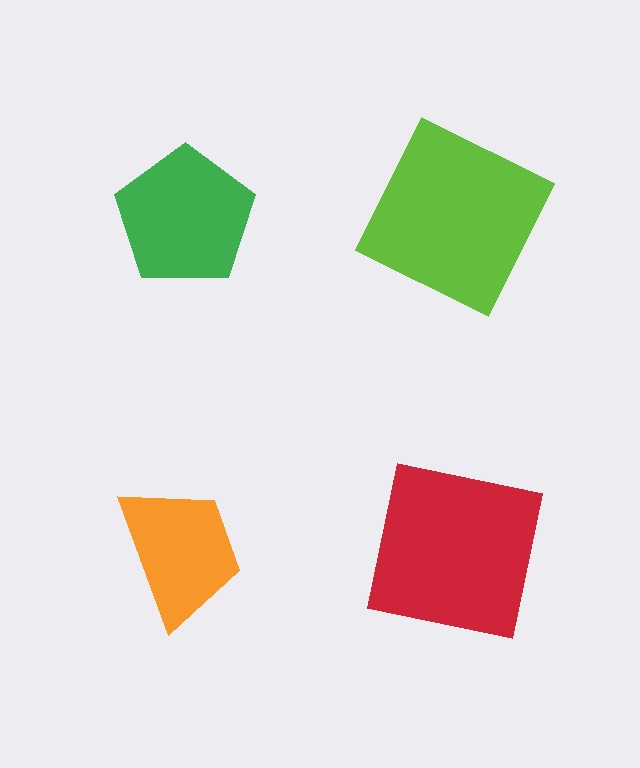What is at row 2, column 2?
A red square.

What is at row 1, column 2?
A lime square.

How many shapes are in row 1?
2 shapes.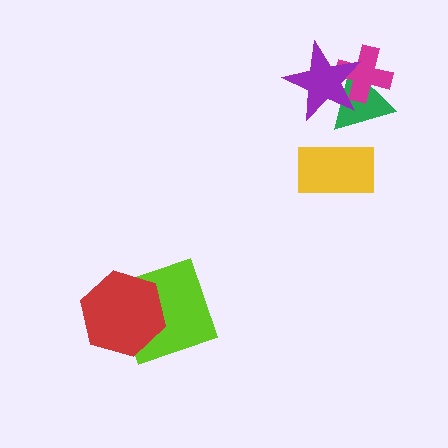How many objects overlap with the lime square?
1 object overlaps with the lime square.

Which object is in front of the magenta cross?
The purple star is in front of the magenta cross.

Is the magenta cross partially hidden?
Yes, it is partially covered by another shape.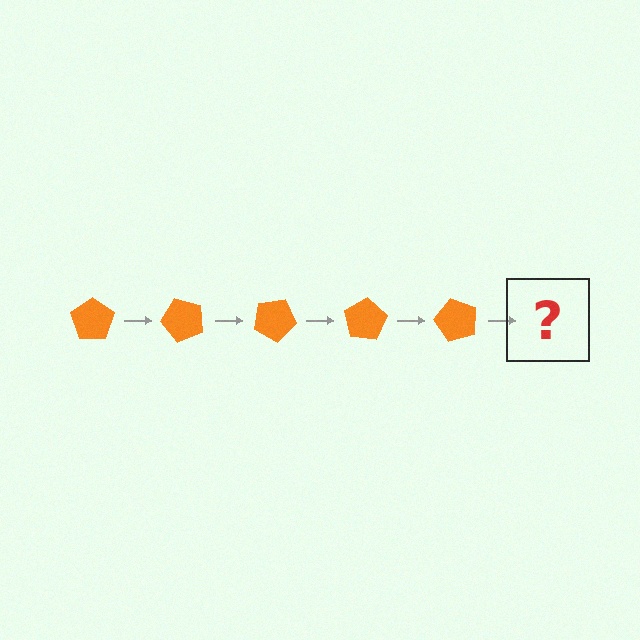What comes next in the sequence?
The next element should be an orange pentagon rotated 250 degrees.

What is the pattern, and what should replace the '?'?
The pattern is that the pentagon rotates 50 degrees each step. The '?' should be an orange pentagon rotated 250 degrees.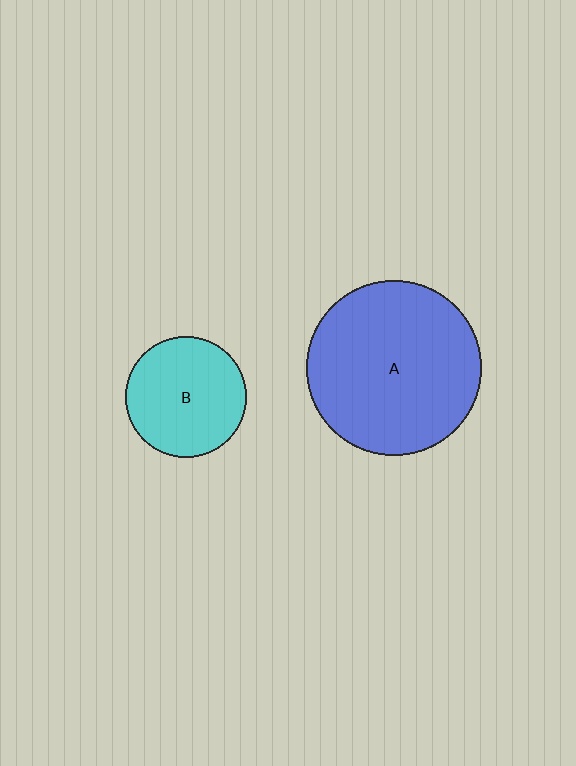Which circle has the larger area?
Circle A (blue).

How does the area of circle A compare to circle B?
Approximately 2.1 times.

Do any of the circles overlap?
No, none of the circles overlap.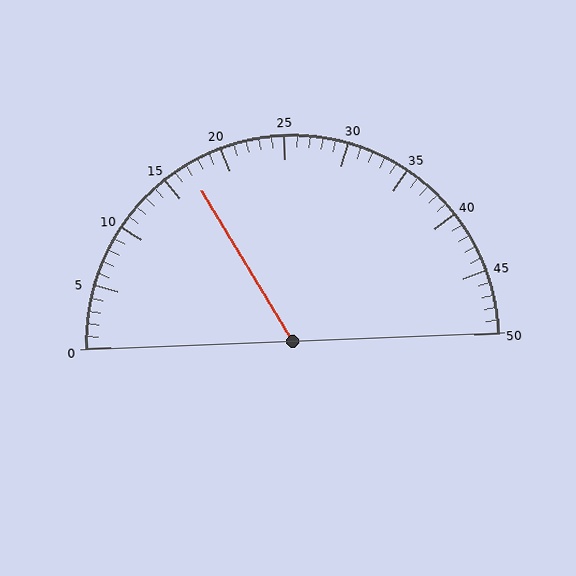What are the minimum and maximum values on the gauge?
The gauge ranges from 0 to 50.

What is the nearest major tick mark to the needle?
The nearest major tick mark is 15.